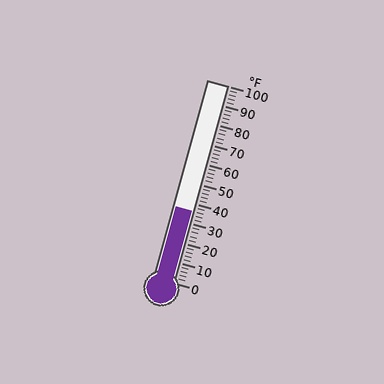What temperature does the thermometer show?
The thermometer shows approximately 36°F.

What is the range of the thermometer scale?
The thermometer scale ranges from 0°F to 100°F.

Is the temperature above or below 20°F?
The temperature is above 20°F.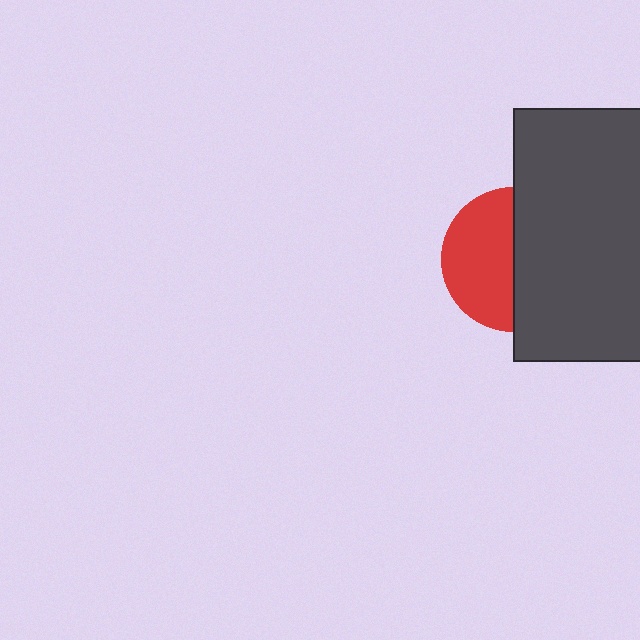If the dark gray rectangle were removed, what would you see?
You would see the complete red circle.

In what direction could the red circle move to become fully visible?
The red circle could move left. That would shift it out from behind the dark gray rectangle entirely.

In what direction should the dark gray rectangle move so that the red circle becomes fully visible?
The dark gray rectangle should move right. That is the shortest direction to clear the overlap and leave the red circle fully visible.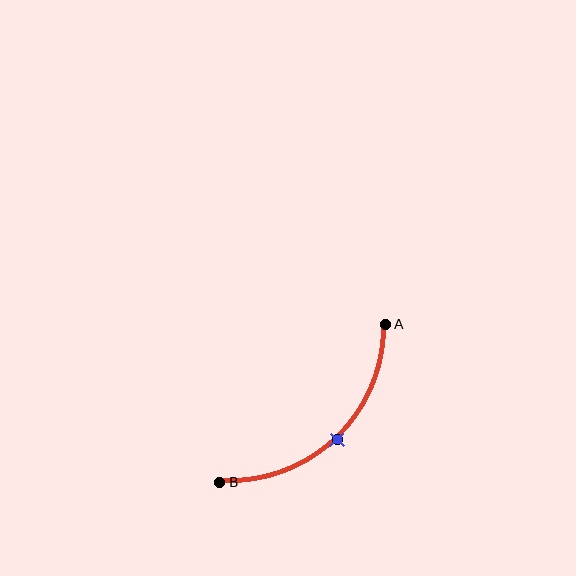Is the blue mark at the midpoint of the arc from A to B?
Yes. The blue mark lies on the arc at equal arc-length from both A and B — it is the arc midpoint.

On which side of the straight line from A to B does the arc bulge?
The arc bulges below and to the right of the straight line connecting A and B.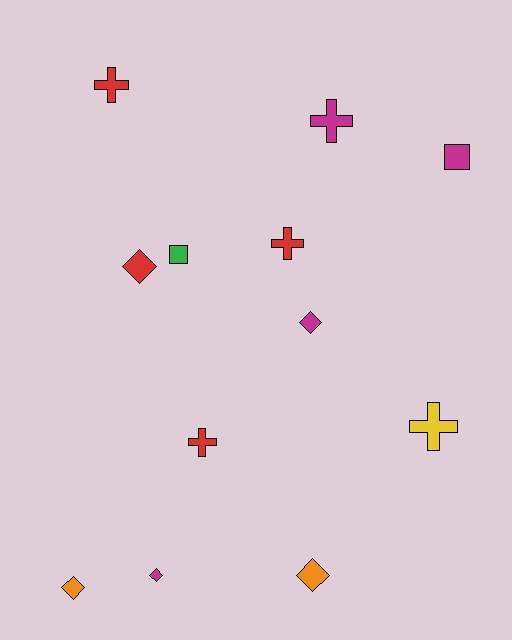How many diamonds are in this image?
There are 5 diamonds.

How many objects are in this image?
There are 12 objects.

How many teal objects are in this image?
There are no teal objects.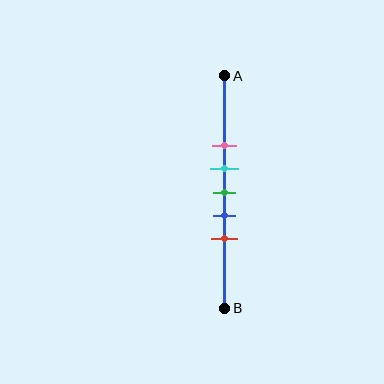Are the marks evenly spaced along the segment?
Yes, the marks are approximately evenly spaced.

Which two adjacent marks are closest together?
The cyan and green marks are the closest adjacent pair.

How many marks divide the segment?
There are 5 marks dividing the segment.